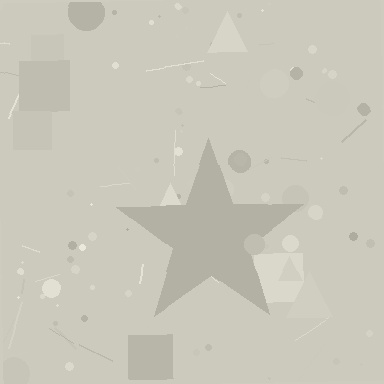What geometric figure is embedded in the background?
A star is embedded in the background.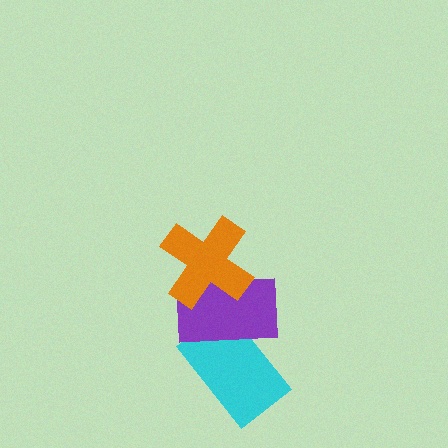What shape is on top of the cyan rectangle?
The purple rectangle is on top of the cyan rectangle.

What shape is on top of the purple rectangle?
The orange cross is on top of the purple rectangle.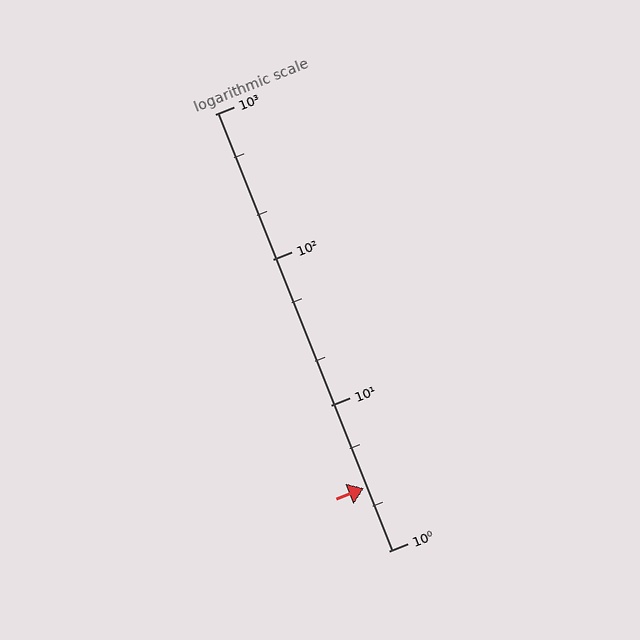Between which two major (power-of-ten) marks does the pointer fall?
The pointer is between 1 and 10.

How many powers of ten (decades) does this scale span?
The scale spans 3 decades, from 1 to 1000.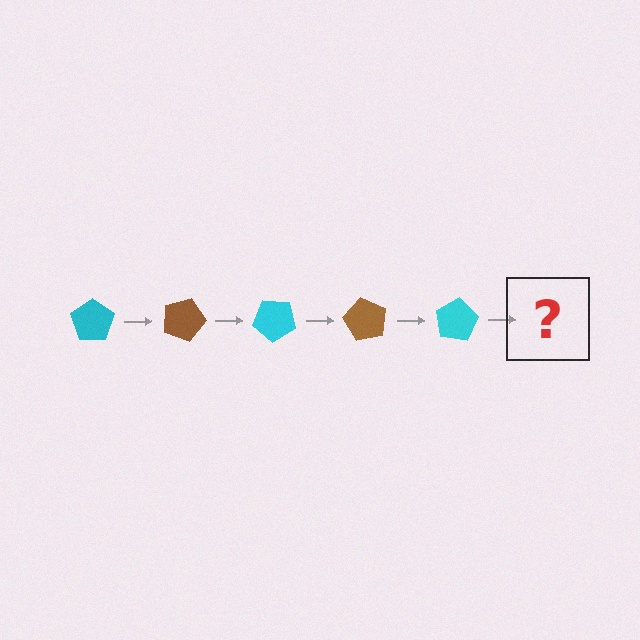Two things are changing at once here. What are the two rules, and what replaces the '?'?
The two rules are that it rotates 20 degrees each step and the color cycles through cyan and brown. The '?' should be a brown pentagon, rotated 100 degrees from the start.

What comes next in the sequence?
The next element should be a brown pentagon, rotated 100 degrees from the start.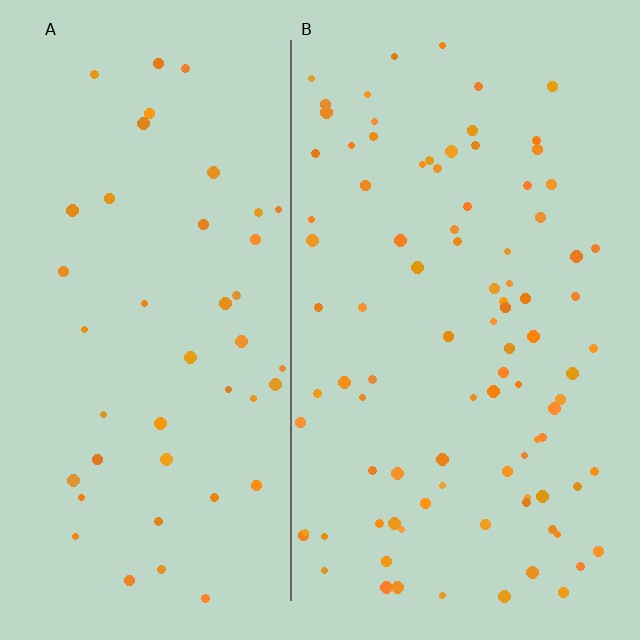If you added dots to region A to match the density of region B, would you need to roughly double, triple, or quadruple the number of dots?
Approximately double.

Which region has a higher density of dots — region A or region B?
B (the right).